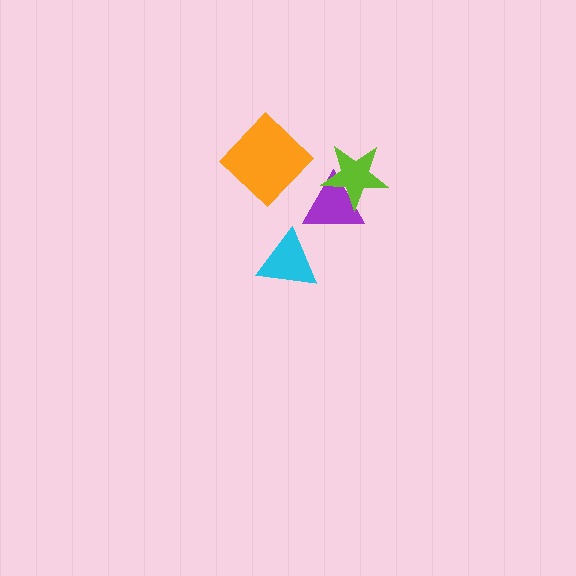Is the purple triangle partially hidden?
Yes, it is partially covered by another shape.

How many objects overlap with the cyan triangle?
0 objects overlap with the cyan triangle.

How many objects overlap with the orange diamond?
0 objects overlap with the orange diamond.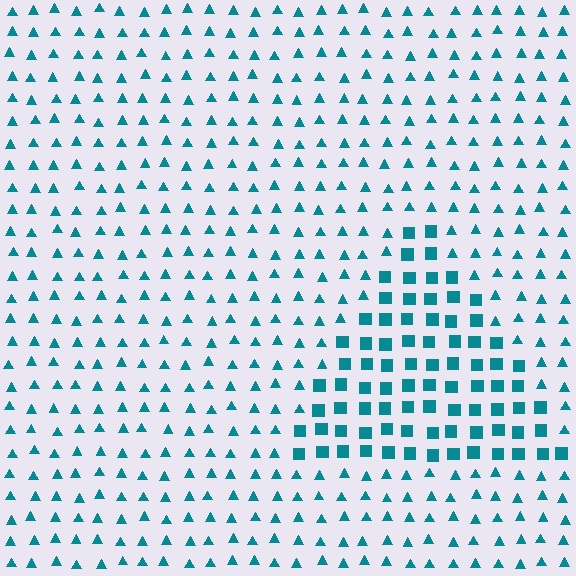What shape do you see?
I see a triangle.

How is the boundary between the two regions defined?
The boundary is defined by a change in element shape: squares inside vs. triangles outside. All elements share the same color and spacing.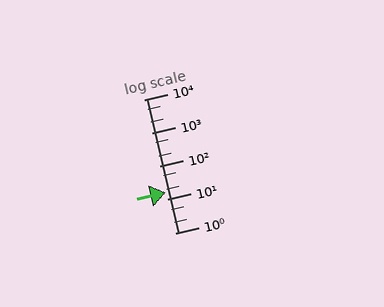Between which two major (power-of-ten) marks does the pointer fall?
The pointer is between 10 and 100.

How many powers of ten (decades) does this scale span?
The scale spans 4 decades, from 1 to 10000.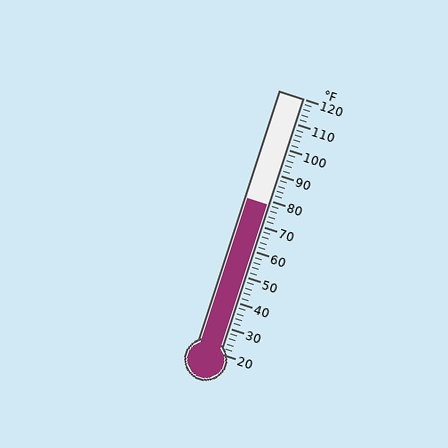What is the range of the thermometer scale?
The thermometer scale ranges from 20°F to 120°F.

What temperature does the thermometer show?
The thermometer shows approximately 78°F.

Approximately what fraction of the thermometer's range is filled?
The thermometer is filled to approximately 60% of its range.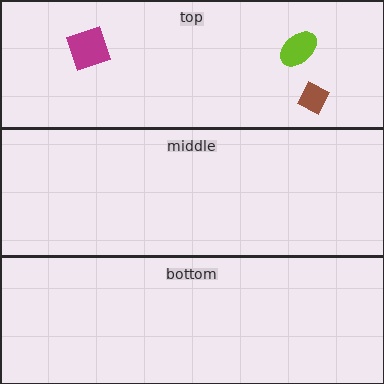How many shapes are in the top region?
3.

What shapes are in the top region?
The lime ellipse, the magenta square, the brown diamond.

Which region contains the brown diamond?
The top region.